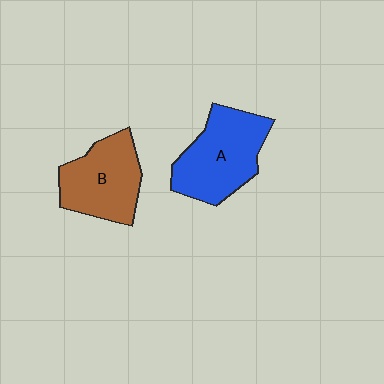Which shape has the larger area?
Shape A (blue).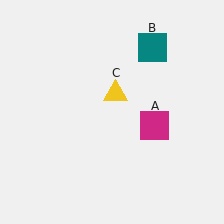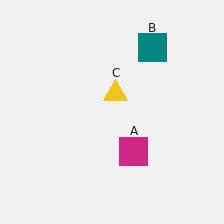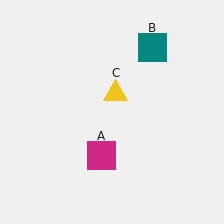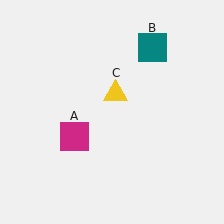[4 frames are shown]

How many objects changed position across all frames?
1 object changed position: magenta square (object A).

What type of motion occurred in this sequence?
The magenta square (object A) rotated clockwise around the center of the scene.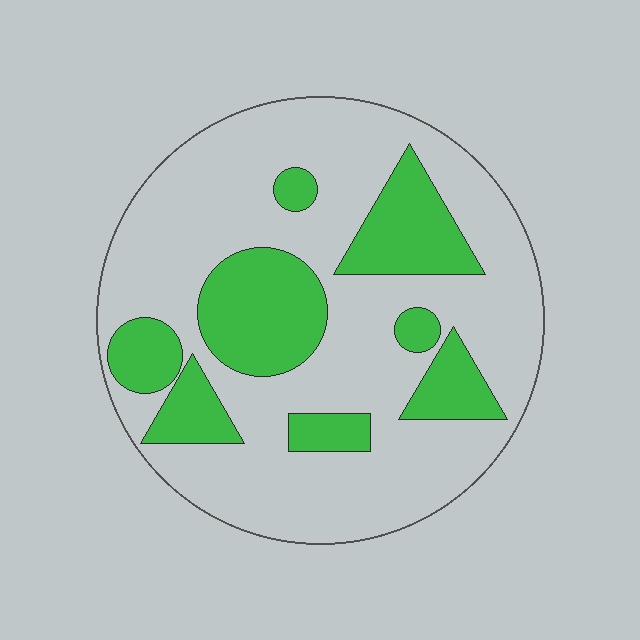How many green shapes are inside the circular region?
8.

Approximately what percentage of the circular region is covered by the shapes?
Approximately 30%.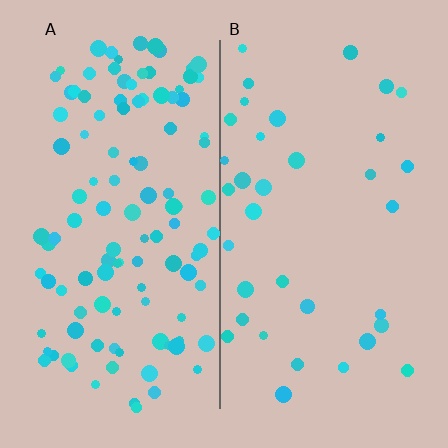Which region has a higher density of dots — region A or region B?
A (the left).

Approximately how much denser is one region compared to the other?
Approximately 3.2× — region A over region B.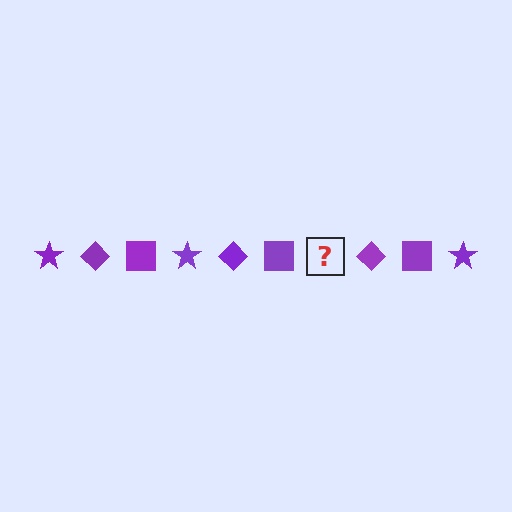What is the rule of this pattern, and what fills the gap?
The rule is that the pattern cycles through star, diamond, square shapes in purple. The gap should be filled with a purple star.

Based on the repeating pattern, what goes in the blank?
The blank should be a purple star.